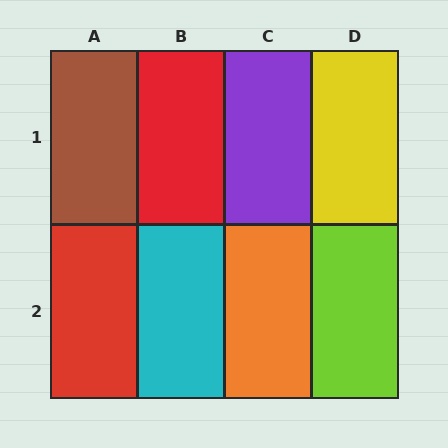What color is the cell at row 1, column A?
Brown.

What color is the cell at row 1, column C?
Purple.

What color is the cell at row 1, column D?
Yellow.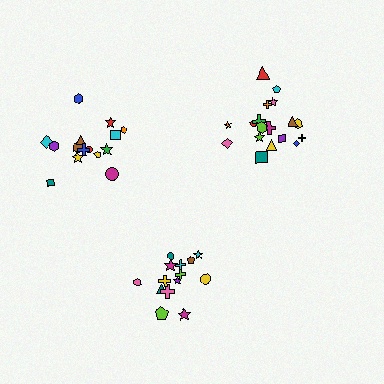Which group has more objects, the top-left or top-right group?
The top-right group.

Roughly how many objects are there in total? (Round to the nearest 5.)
Roughly 50 objects in total.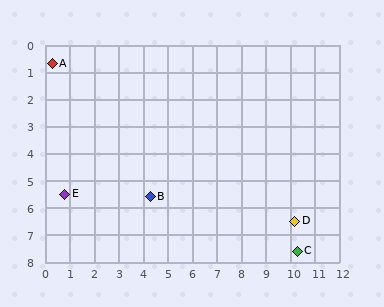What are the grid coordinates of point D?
Point D is at approximately (10.2, 6.5).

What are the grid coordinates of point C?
Point C is at approximately (10.3, 7.6).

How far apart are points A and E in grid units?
Points A and E are about 4.8 grid units apart.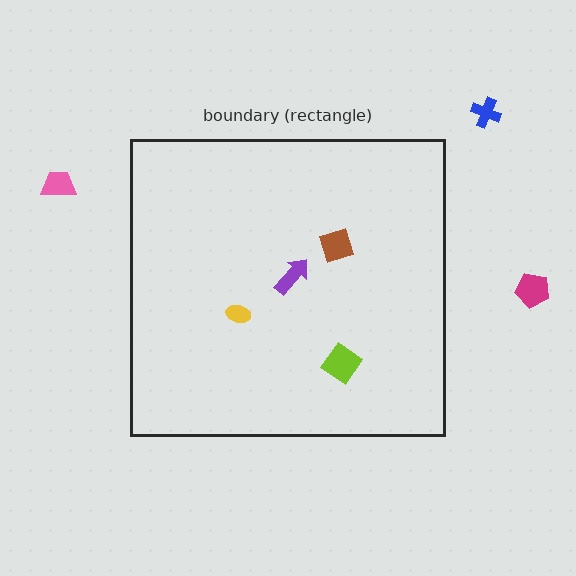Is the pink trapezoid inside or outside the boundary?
Outside.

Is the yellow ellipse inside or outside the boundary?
Inside.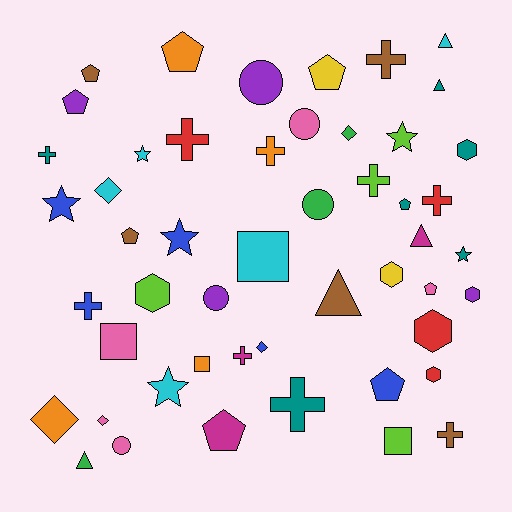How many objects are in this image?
There are 50 objects.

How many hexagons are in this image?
There are 6 hexagons.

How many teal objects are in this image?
There are 6 teal objects.